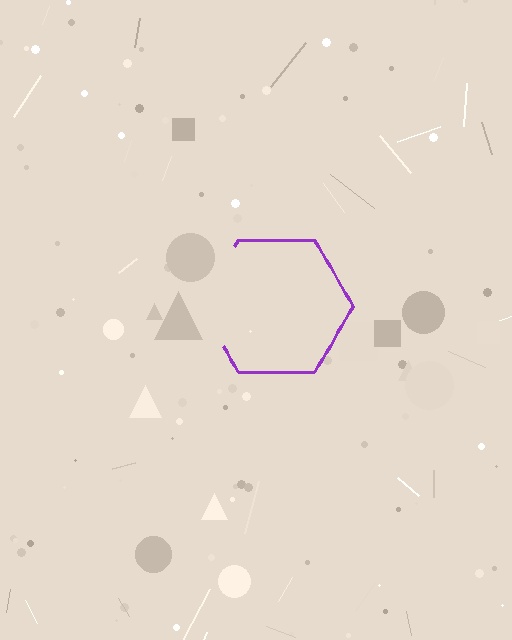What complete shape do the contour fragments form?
The contour fragments form a hexagon.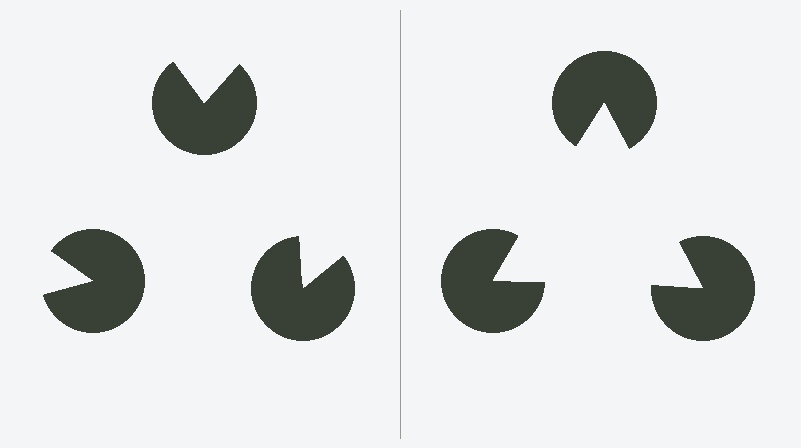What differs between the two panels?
The pac-man discs are positioned identically on both sides; only the wedge orientations differ. On the right they align to a triangle; on the left they are misaligned.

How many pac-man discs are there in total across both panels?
6 — 3 on each side.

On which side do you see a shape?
An illusory triangle appears on the right side. On the left side the wedge cuts are rotated, so no coherent shape forms.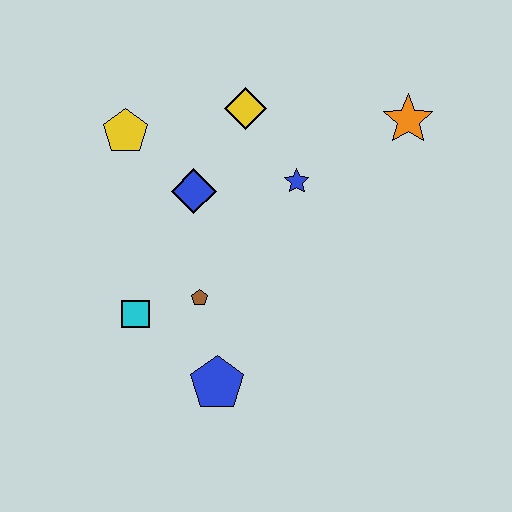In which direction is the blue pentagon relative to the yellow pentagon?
The blue pentagon is below the yellow pentagon.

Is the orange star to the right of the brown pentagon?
Yes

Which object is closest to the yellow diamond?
The blue star is closest to the yellow diamond.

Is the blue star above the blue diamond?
Yes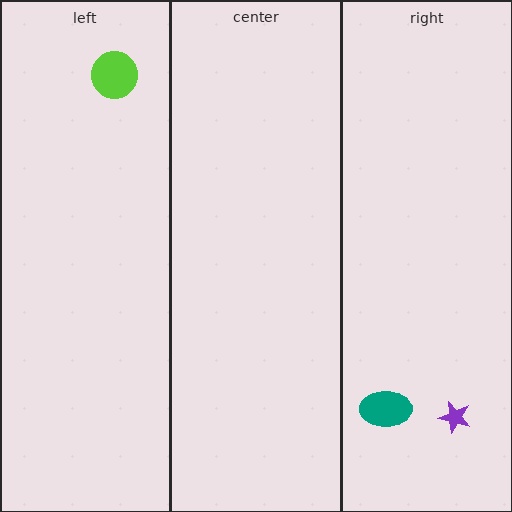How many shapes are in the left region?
1.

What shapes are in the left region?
The lime circle.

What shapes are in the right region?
The purple star, the teal ellipse.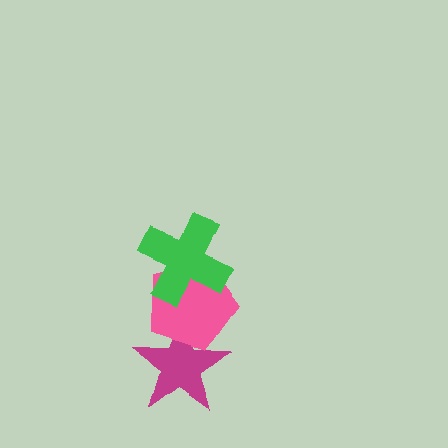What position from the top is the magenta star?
The magenta star is 3rd from the top.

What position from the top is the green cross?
The green cross is 1st from the top.